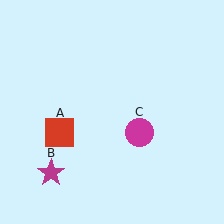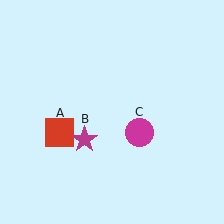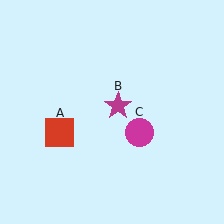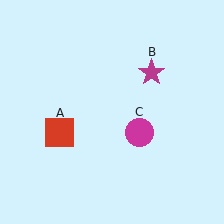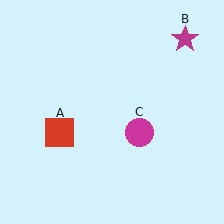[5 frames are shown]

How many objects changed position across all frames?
1 object changed position: magenta star (object B).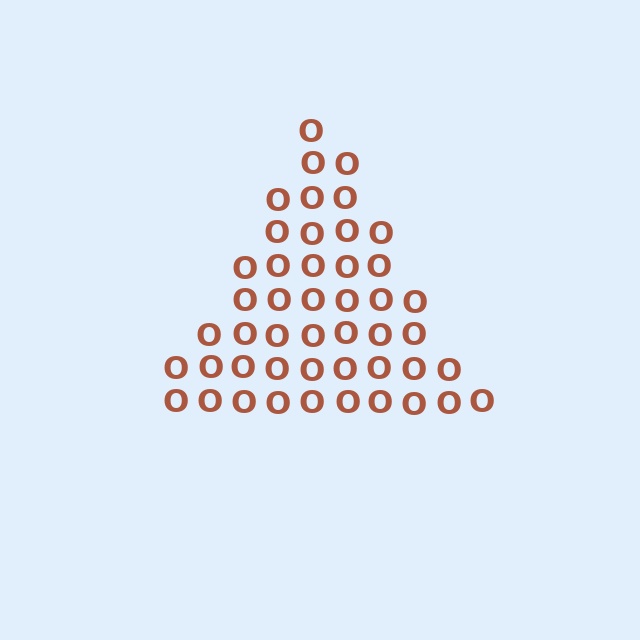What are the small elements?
The small elements are letter O's.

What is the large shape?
The large shape is a triangle.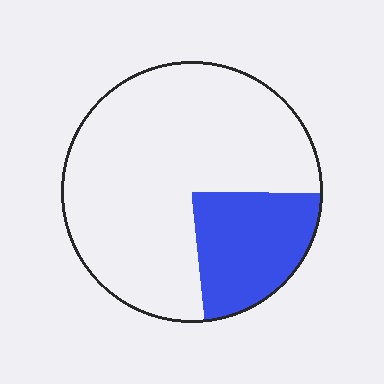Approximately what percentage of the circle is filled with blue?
Approximately 25%.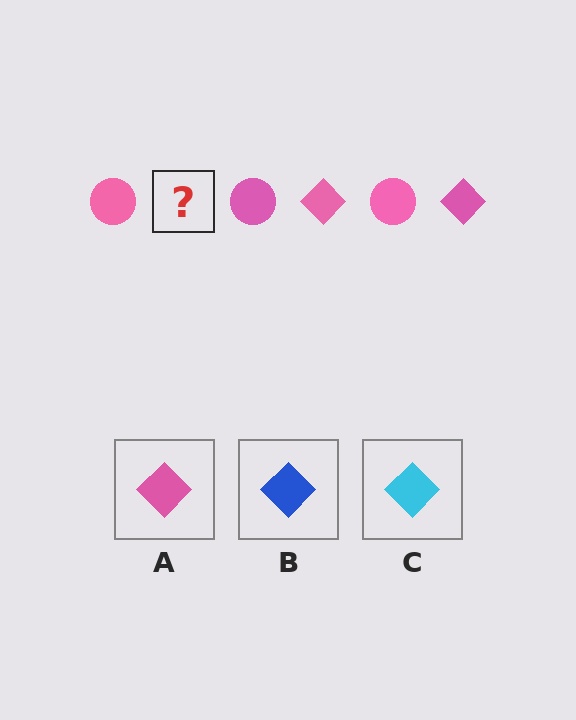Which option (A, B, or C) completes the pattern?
A.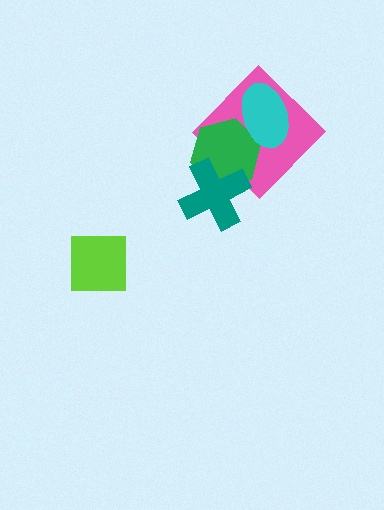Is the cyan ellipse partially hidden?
No, no other shape covers it.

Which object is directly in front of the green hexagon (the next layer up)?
The cyan ellipse is directly in front of the green hexagon.